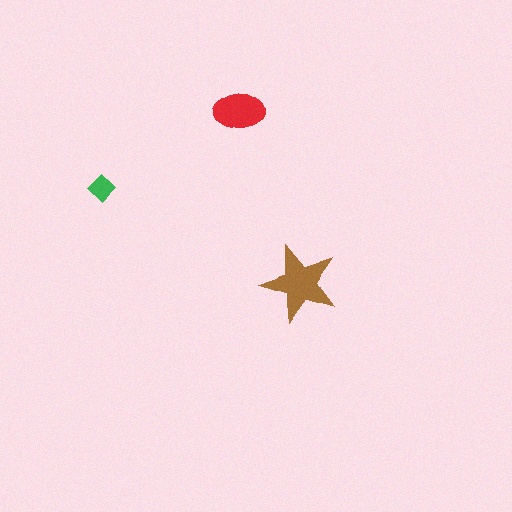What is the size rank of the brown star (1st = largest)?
1st.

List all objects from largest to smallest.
The brown star, the red ellipse, the green diamond.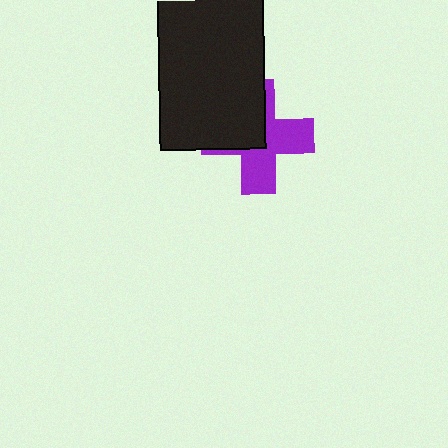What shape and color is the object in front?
The object in front is a black rectangle.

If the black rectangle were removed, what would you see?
You would see the complete purple cross.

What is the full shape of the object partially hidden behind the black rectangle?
The partially hidden object is a purple cross.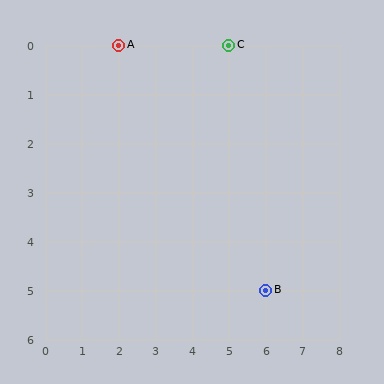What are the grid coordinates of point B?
Point B is at grid coordinates (6, 5).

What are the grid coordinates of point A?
Point A is at grid coordinates (2, 0).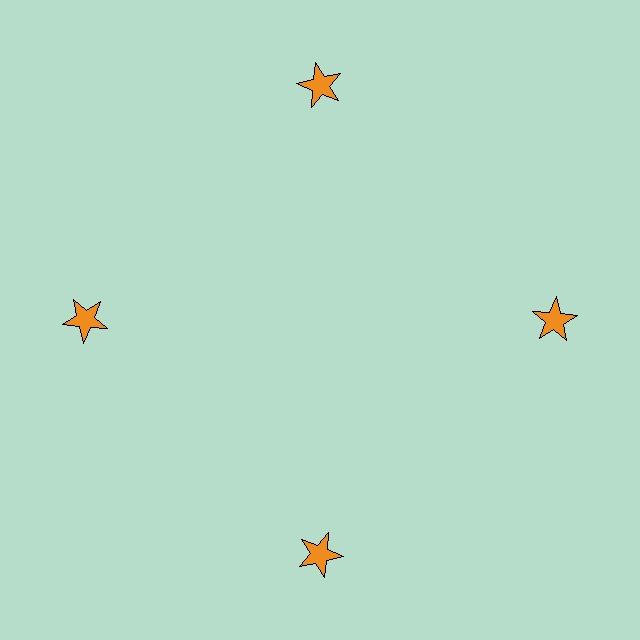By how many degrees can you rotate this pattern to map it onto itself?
The pattern maps onto itself every 90 degrees of rotation.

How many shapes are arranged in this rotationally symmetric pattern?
There are 4 shapes, arranged in 4 groups of 1.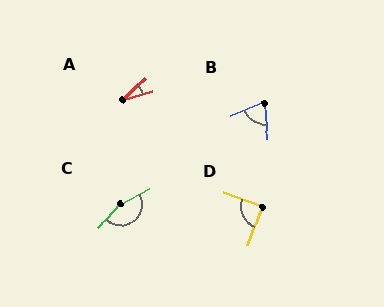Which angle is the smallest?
A, at approximately 29 degrees.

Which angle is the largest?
C, at approximately 157 degrees.